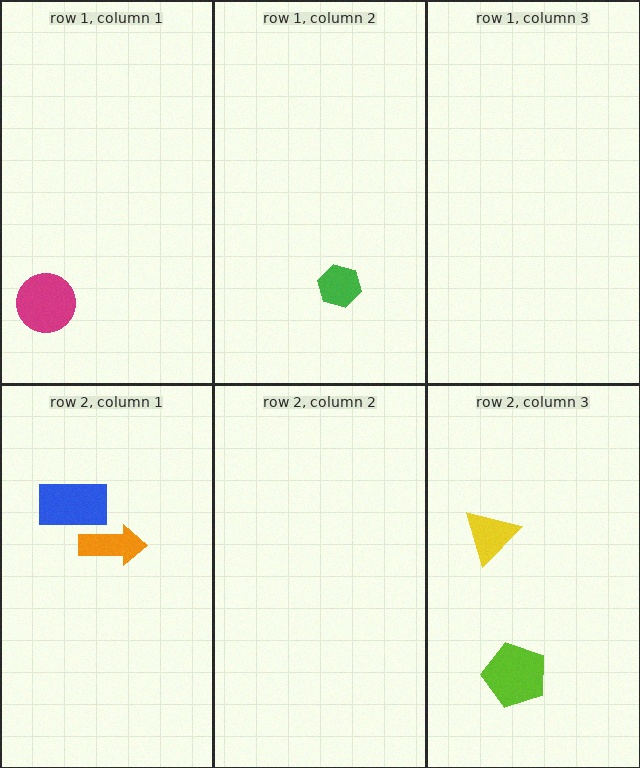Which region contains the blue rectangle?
The row 2, column 1 region.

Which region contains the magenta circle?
The row 1, column 1 region.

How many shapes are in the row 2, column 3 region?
2.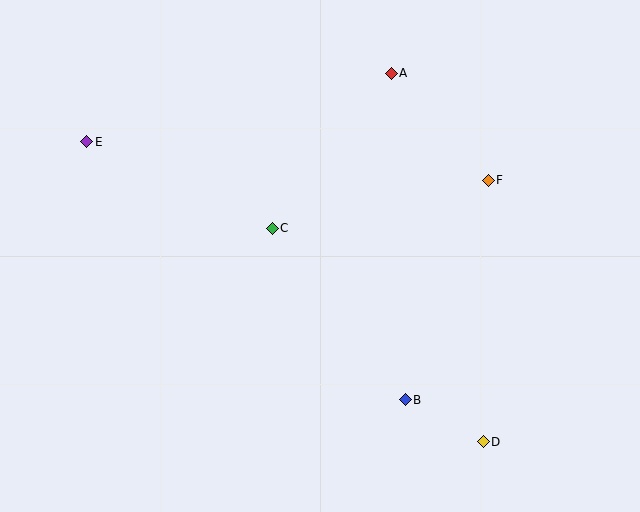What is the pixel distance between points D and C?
The distance between D and C is 301 pixels.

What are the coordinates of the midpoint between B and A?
The midpoint between B and A is at (398, 237).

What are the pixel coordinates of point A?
Point A is at (391, 74).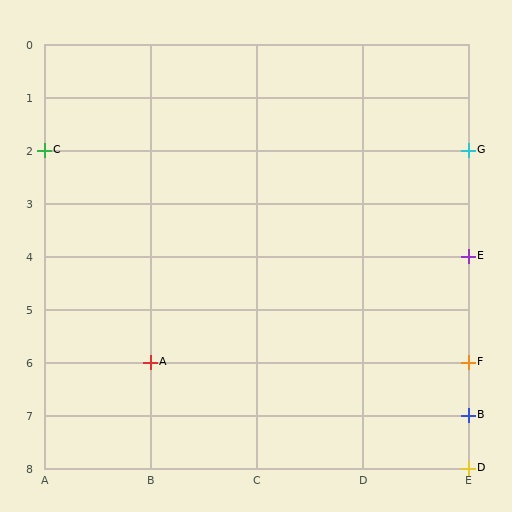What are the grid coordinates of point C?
Point C is at grid coordinates (A, 2).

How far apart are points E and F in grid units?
Points E and F are 2 rows apart.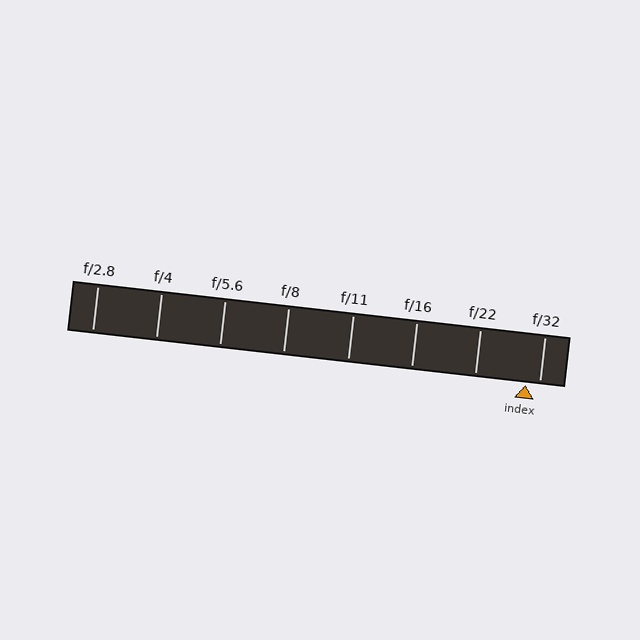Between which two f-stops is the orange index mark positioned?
The index mark is between f/22 and f/32.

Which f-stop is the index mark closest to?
The index mark is closest to f/32.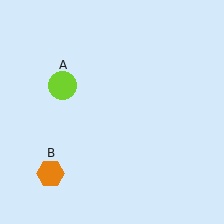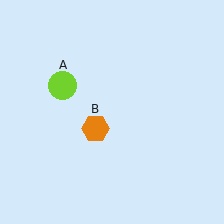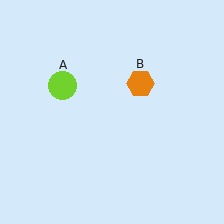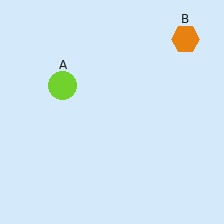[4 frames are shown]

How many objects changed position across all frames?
1 object changed position: orange hexagon (object B).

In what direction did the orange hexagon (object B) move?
The orange hexagon (object B) moved up and to the right.